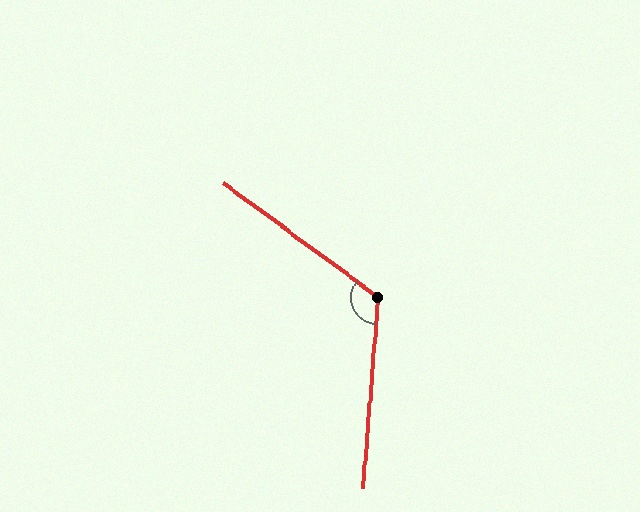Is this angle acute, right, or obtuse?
It is obtuse.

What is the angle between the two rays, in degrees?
Approximately 122 degrees.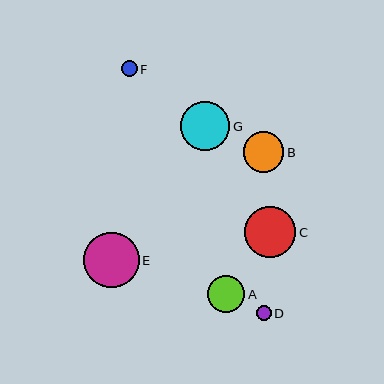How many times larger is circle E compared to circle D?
Circle E is approximately 3.7 times the size of circle D.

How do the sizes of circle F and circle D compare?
Circle F and circle D are approximately the same size.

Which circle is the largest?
Circle E is the largest with a size of approximately 55 pixels.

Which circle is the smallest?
Circle D is the smallest with a size of approximately 15 pixels.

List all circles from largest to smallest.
From largest to smallest: E, C, G, B, A, F, D.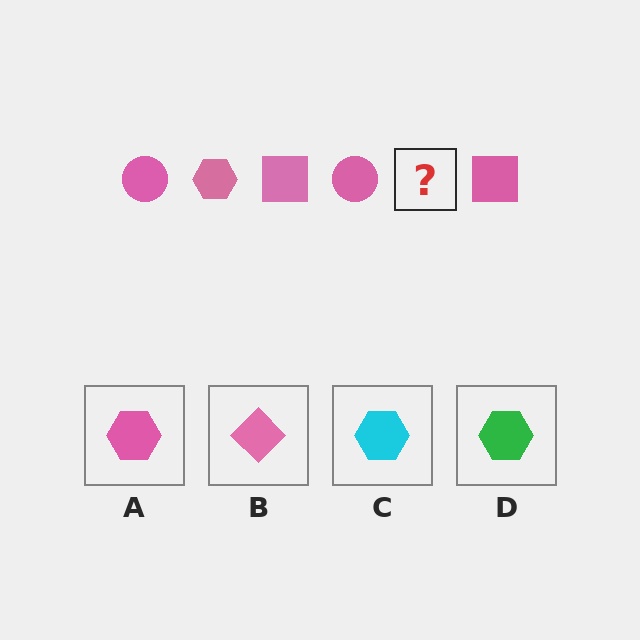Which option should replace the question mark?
Option A.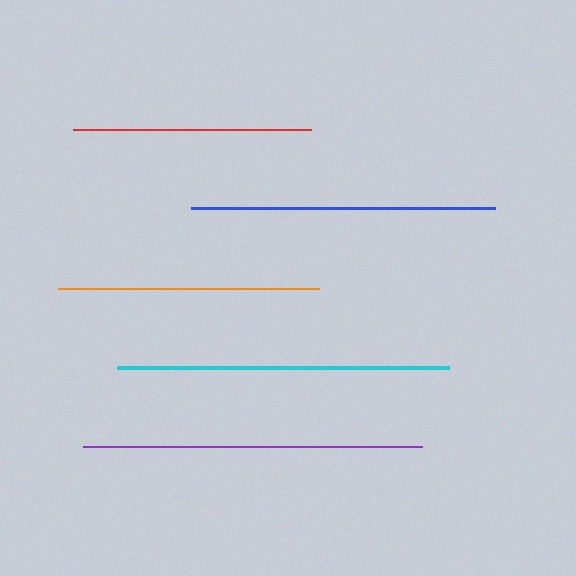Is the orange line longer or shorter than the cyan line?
The cyan line is longer than the orange line.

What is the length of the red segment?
The red segment is approximately 239 pixels long.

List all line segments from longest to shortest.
From longest to shortest: purple, cyan, blue, orange, red.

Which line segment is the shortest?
The red line is the shortest at approximately 239 pixels.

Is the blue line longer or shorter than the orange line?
The blue line is longer than the orange line.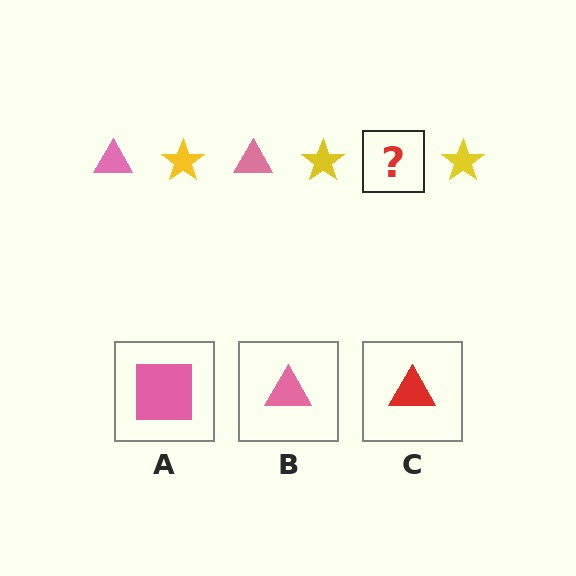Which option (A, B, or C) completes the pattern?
B.